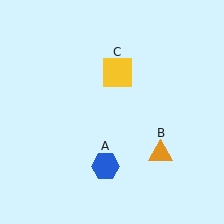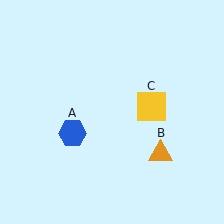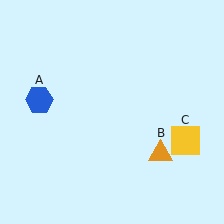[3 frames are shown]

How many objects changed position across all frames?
2 objects changed position: blue hexagon (object A), yellow square (object C).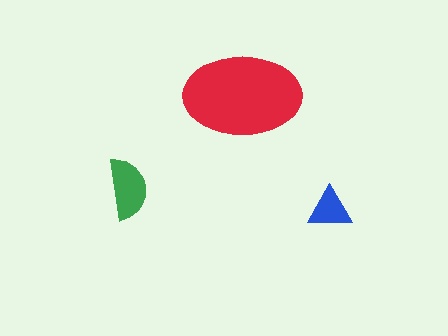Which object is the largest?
The red ellipse.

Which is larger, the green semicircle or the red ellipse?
The red ellipse.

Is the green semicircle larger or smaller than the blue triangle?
Larger.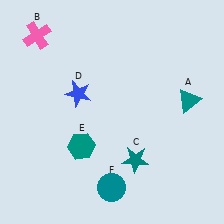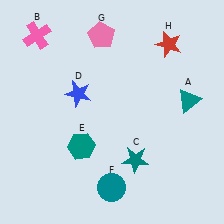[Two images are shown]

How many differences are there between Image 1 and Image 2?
There are 2 differences between the two images.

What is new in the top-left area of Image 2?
A pink pentagon (G) was added in the top-left area of Image 2.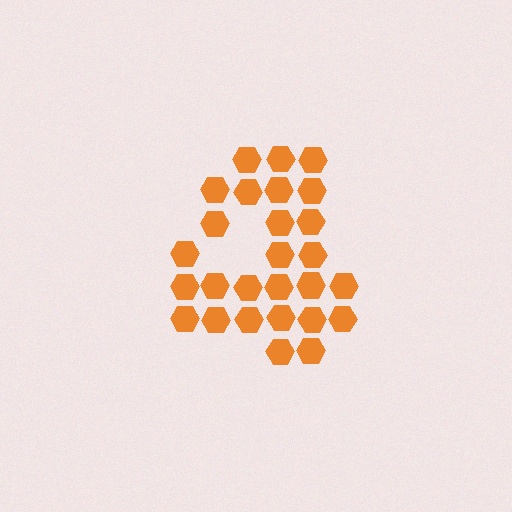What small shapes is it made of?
It is made of small hexagons.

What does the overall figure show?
The overall figure shows the digit 4.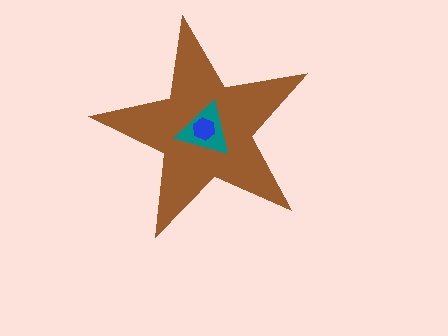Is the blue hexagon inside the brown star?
Yes.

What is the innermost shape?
The blue hexagon.